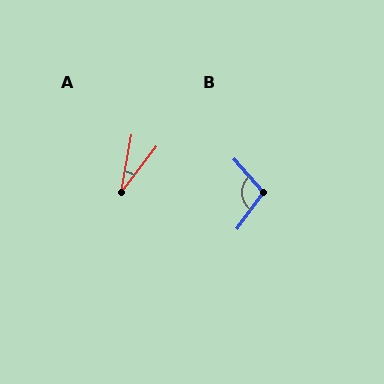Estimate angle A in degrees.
Approximately 27 degrees.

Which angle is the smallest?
A, at approximately 27 degrees.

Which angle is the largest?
B, at approximately 102 degrees.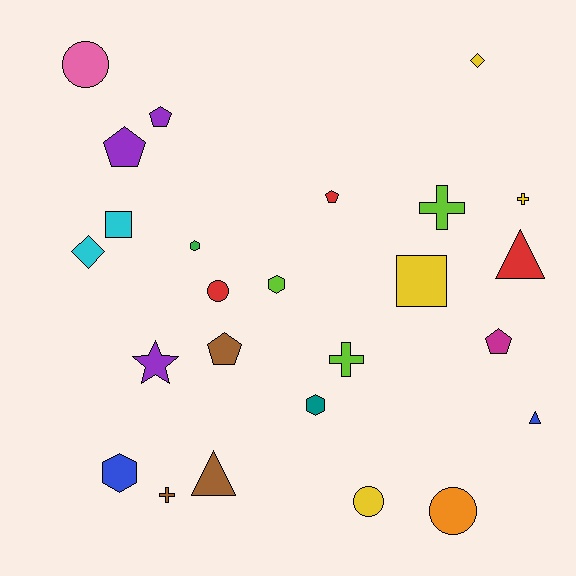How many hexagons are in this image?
There are 4 hexagons.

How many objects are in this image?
There are 25 objects.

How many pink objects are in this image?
There is 1 pink object.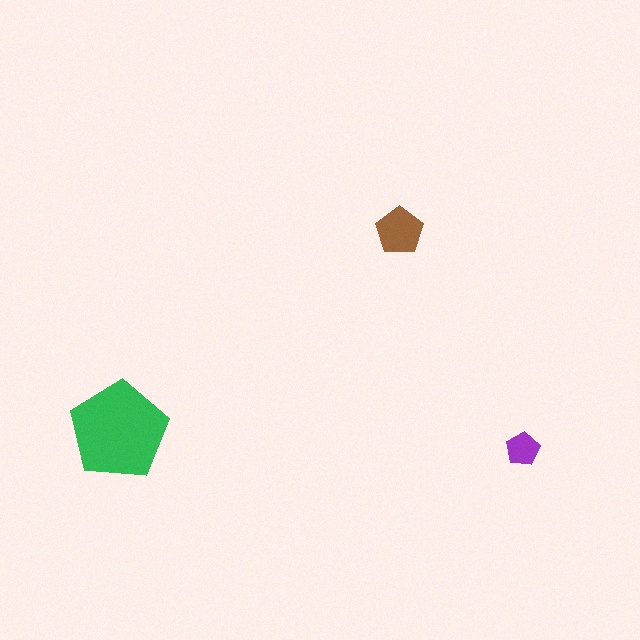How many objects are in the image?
There are 3 objects in the image.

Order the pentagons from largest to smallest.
the green one, the brown one, the purple one.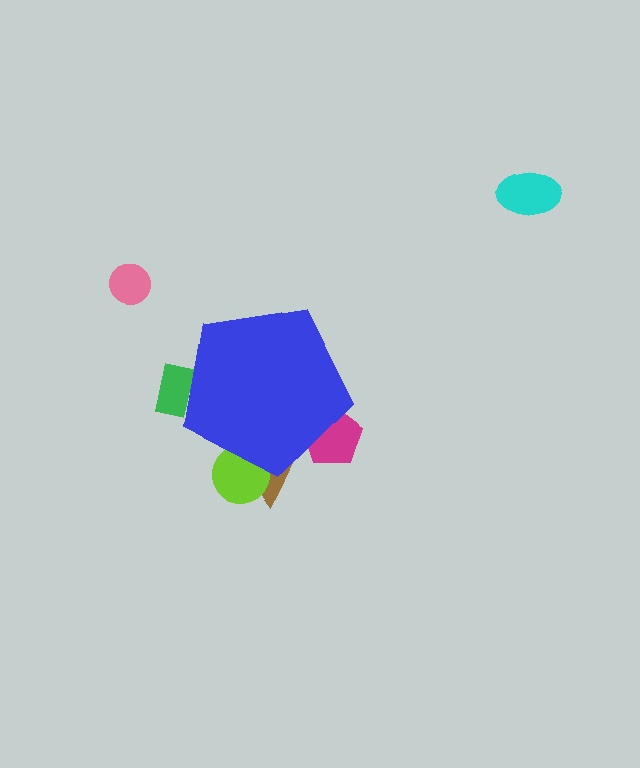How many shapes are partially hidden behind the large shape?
4 shapes are partially hidden.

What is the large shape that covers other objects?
A blue pentagon.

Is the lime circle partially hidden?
Yes, the lime circle is partially hidden behind the blue pentagon.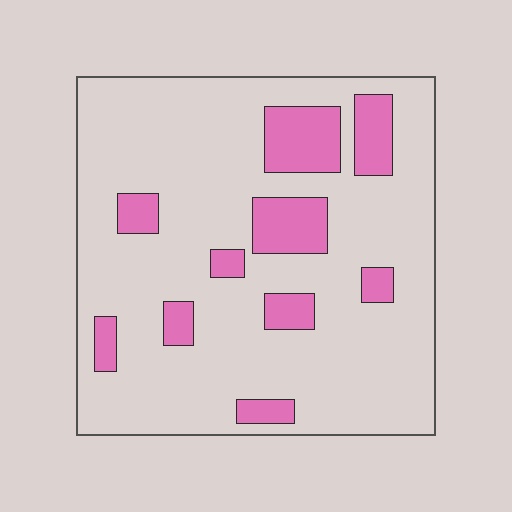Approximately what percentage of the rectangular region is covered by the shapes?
Approximately 15%.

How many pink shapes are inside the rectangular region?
10.